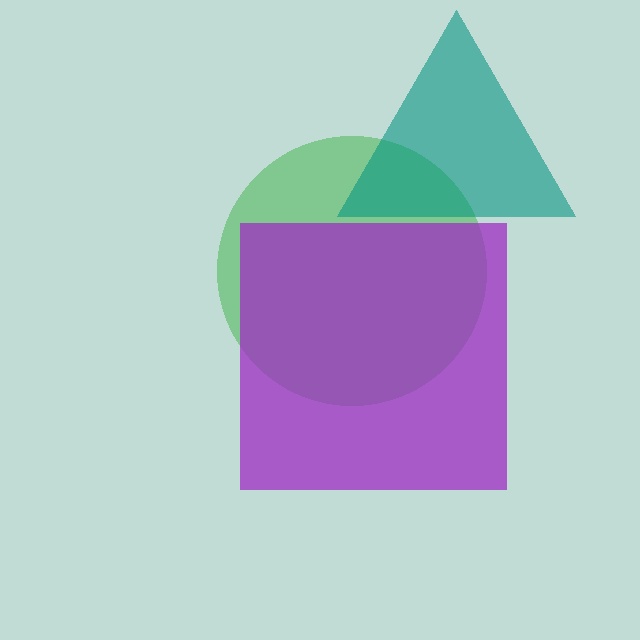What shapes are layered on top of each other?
The layered shapes are: a green circle, a purple square, a teal triangle.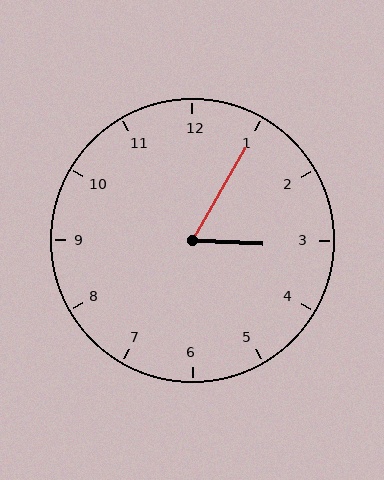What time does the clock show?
3:05.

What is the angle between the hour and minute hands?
Approximately 62 degrees.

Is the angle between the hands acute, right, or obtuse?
It is acute.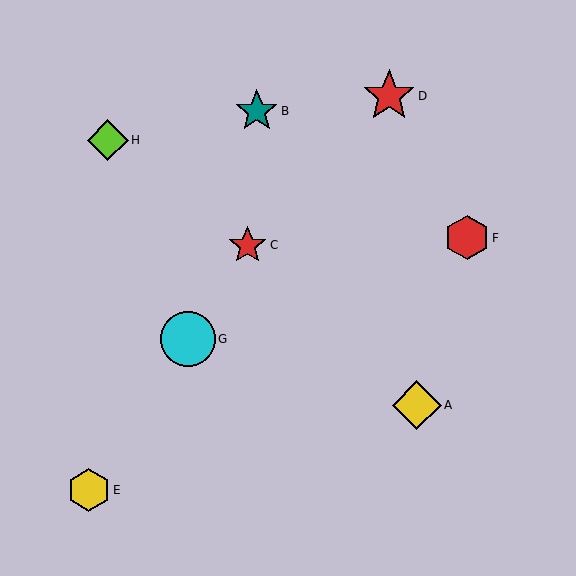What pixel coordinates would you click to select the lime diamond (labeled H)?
Click at (108, 140) to select the lime diamond H.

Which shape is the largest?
The cyan circle (labeled G) is the largest.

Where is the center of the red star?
The center of the red star is at (248, 245).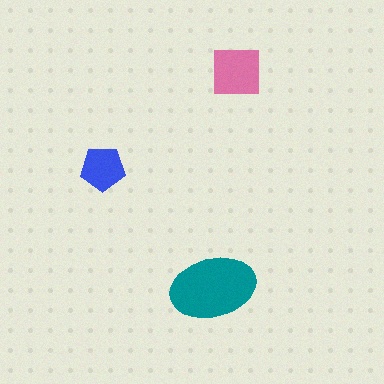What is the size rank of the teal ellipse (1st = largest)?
1st.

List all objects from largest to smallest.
The teal ellipse, the pink square, the blue pentagon.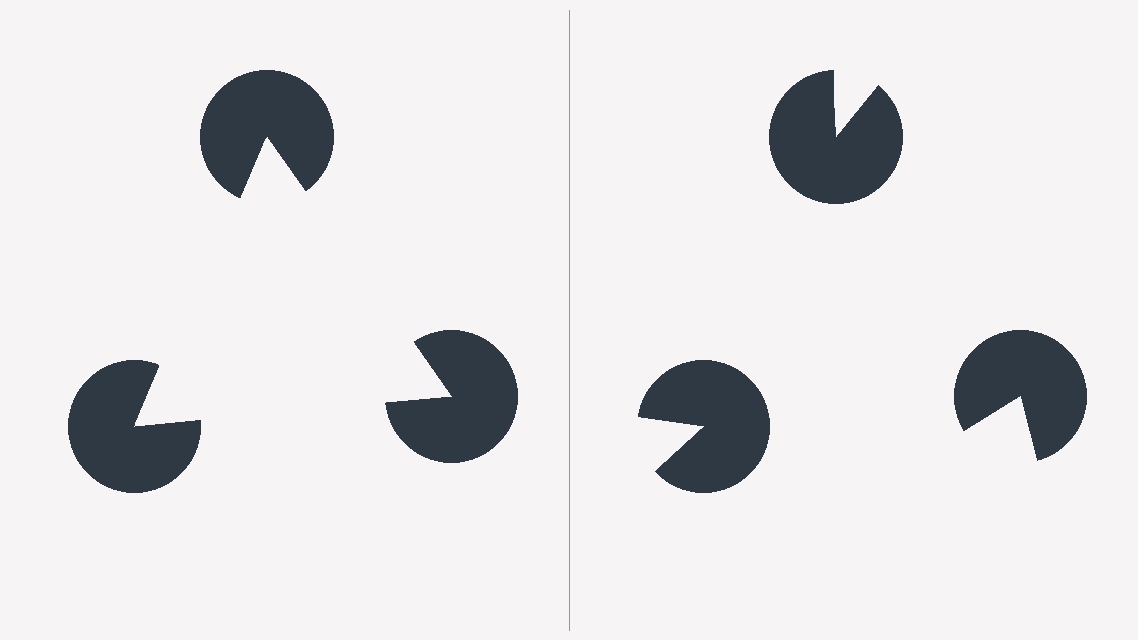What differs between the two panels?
The pac-man discs are positioned identically on both sides; only the wedge orientations differ. On the left they align to a triangle; on the right they are misaligned.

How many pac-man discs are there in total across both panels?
6 — 3 on each side.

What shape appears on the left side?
An illusory triangle.